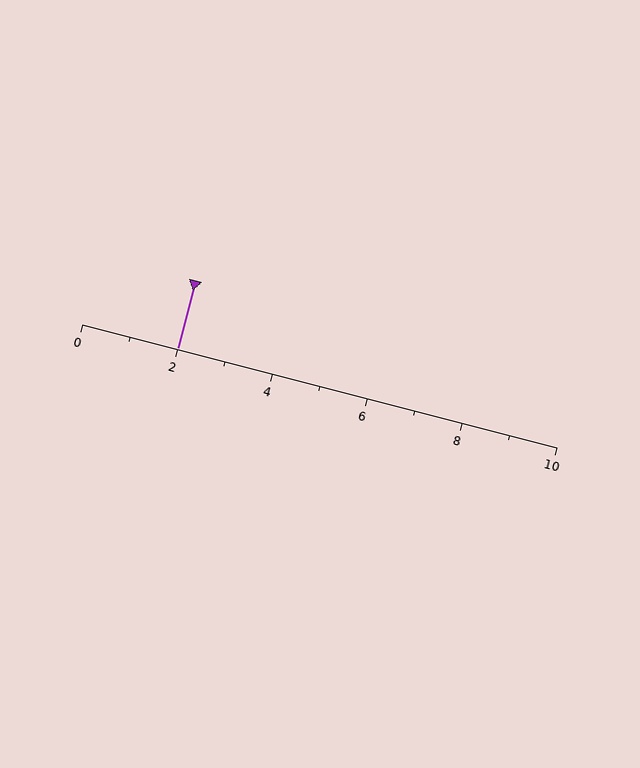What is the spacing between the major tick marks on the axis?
The major ticks are spaced 2 apart.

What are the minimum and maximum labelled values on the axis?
The axis runs from 0 to 10.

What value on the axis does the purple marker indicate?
The marker indicates approximately 2.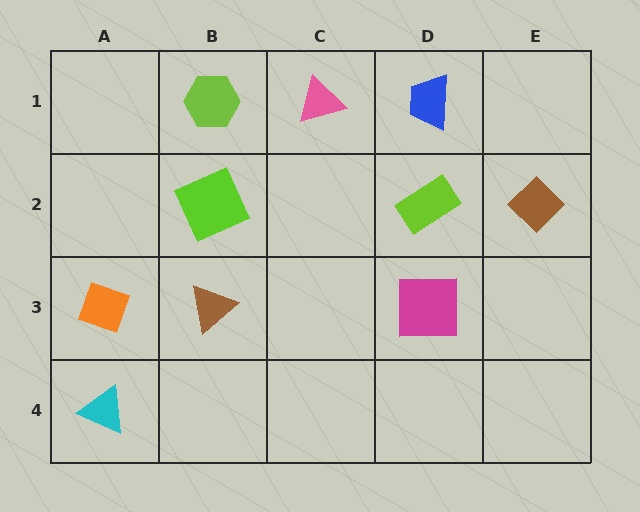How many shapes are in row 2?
3 shapes.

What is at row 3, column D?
A magenta square.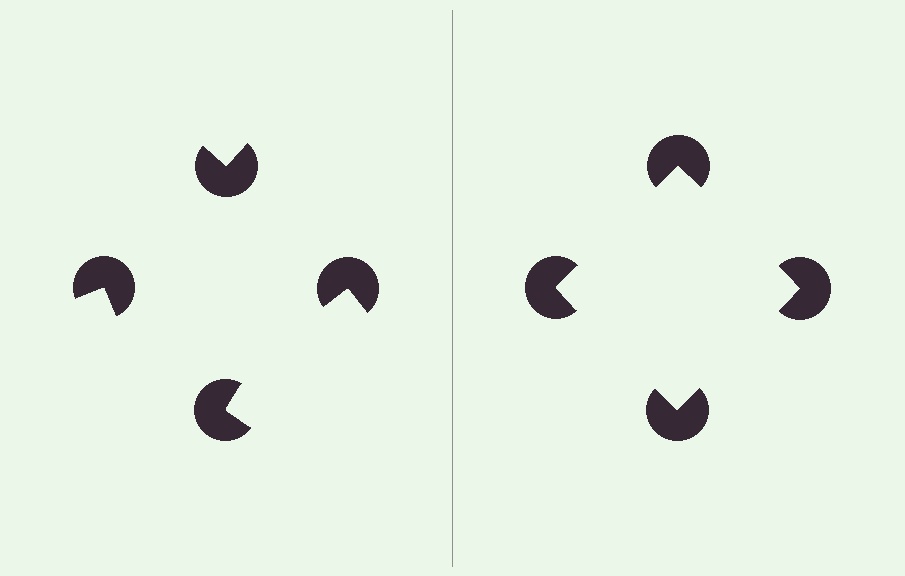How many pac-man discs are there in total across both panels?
8 — 4 on each side.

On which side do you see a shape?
An illusory square appears on the right side. On the left side the wedge cuts are rotated, so no coherent shape forms.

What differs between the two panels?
The pac-man discs are positioned identically on both sides; only the wedge orientations differ. On the right they align to a square; on the left they are misaligned.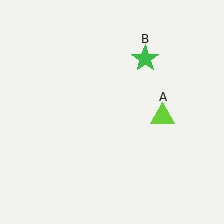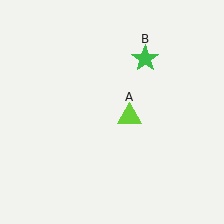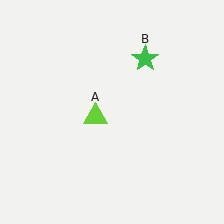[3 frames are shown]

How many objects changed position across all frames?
1 object changed position: lime triangle (object A).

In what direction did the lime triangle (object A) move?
The lime triangle (object A) moved left.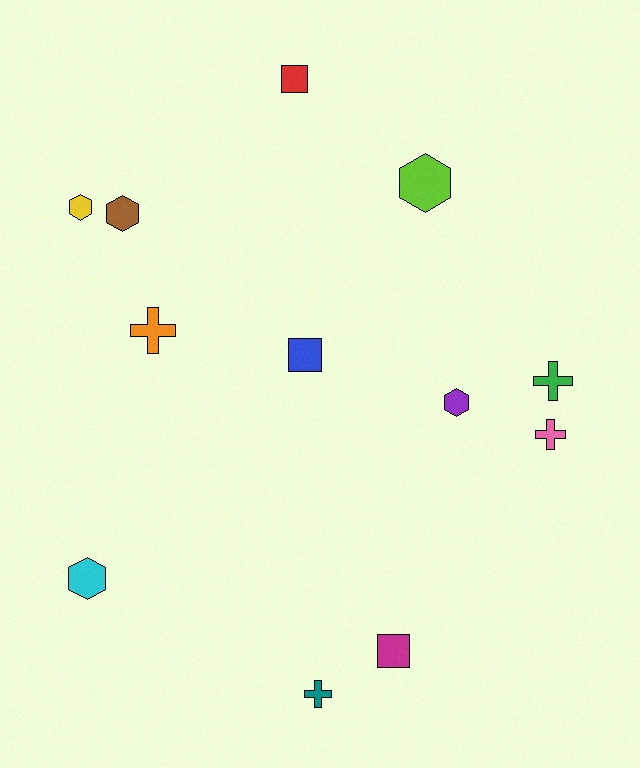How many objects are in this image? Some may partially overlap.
There are 12 objects.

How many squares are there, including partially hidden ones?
There are 3 squares.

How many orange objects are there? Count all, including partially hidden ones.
There is 1 orange object.